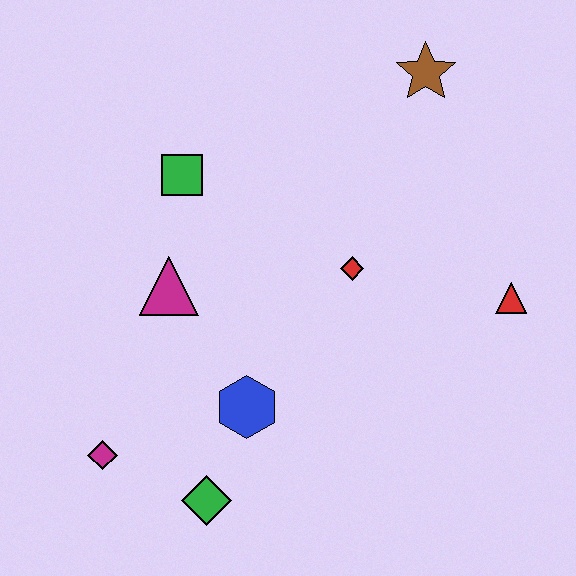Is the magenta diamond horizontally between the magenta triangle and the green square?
No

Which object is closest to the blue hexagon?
The green diamond is closest to the blue hexagon.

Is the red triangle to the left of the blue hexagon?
No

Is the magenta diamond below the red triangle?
Yes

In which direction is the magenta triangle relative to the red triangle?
The magenta triangle is to the left of the red triangle.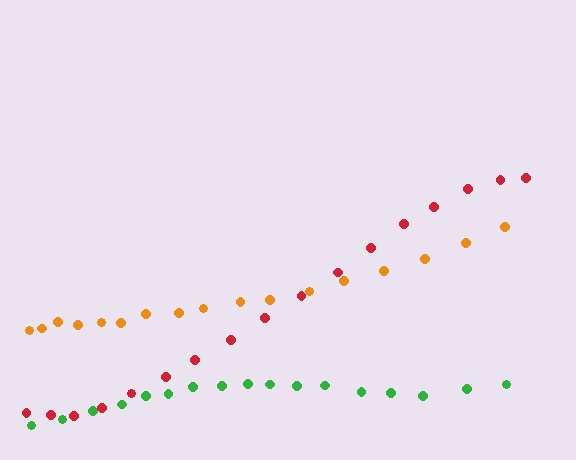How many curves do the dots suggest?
There are 3 distinct paths.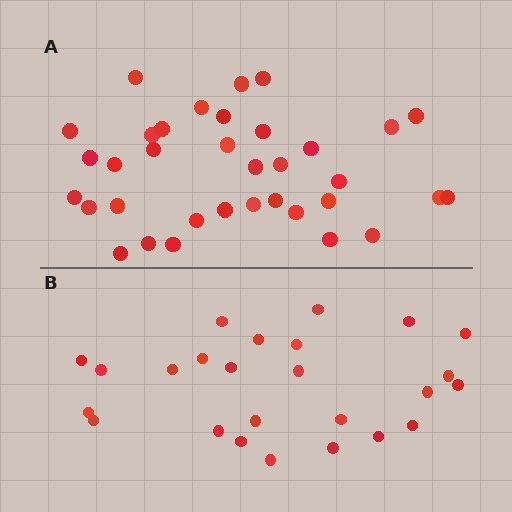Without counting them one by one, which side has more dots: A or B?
Region A (the top region) has more dots.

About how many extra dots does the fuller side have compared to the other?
Region A has roughly 10 or so more dots than region B.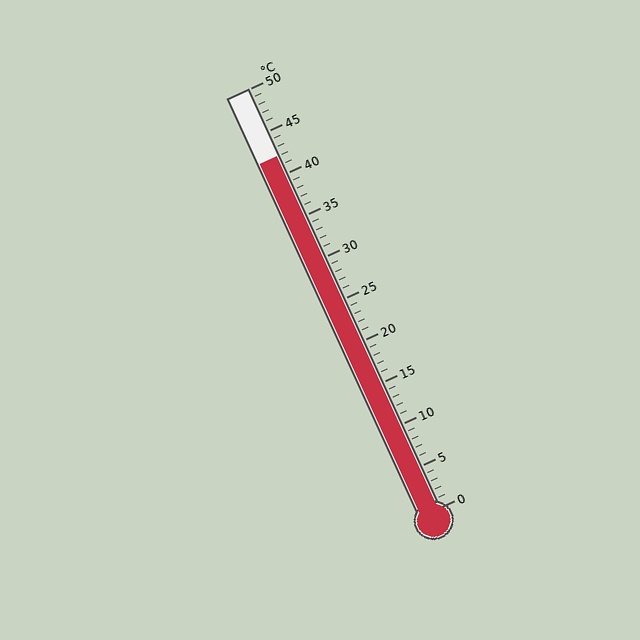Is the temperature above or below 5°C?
The temperature is above 5°C.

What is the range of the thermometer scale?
The thermometer scale ranges from 0°C to 50°C.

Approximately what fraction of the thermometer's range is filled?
The thermometer is filled to approximately 85% of its range.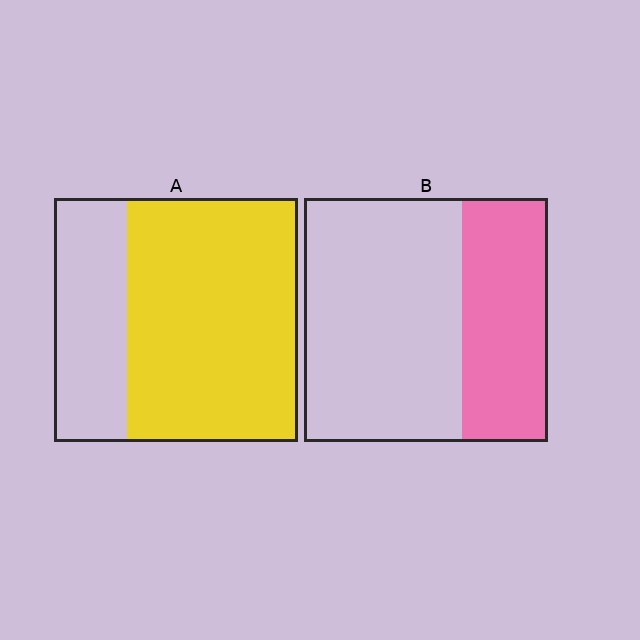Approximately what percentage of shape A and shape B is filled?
A is approximately 70% and B is approximately 35%.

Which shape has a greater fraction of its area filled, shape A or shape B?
Shape A.